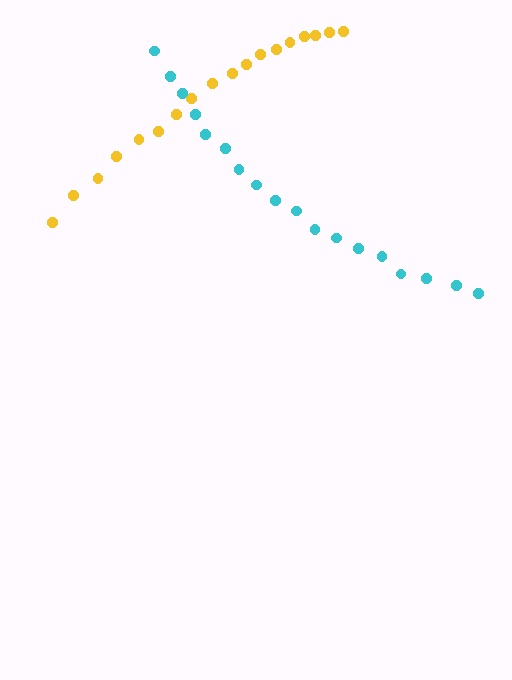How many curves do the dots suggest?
There are 2 distinct paths.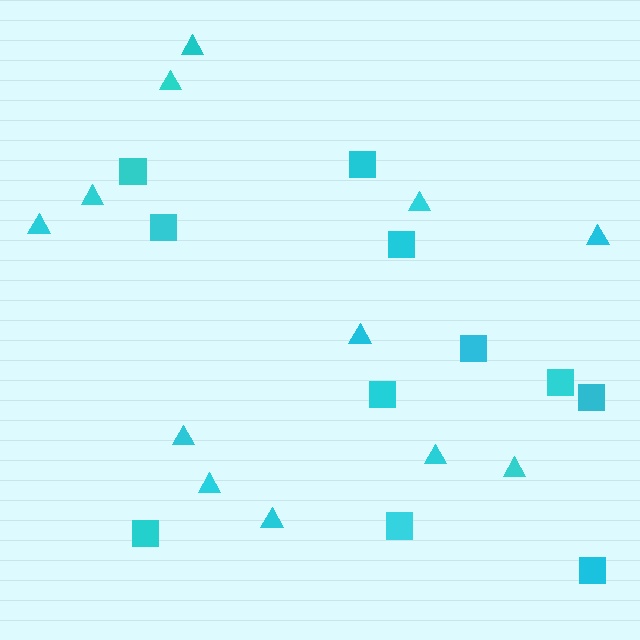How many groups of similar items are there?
There are 2 groups: one group of squares (11) and one group of triangles (12).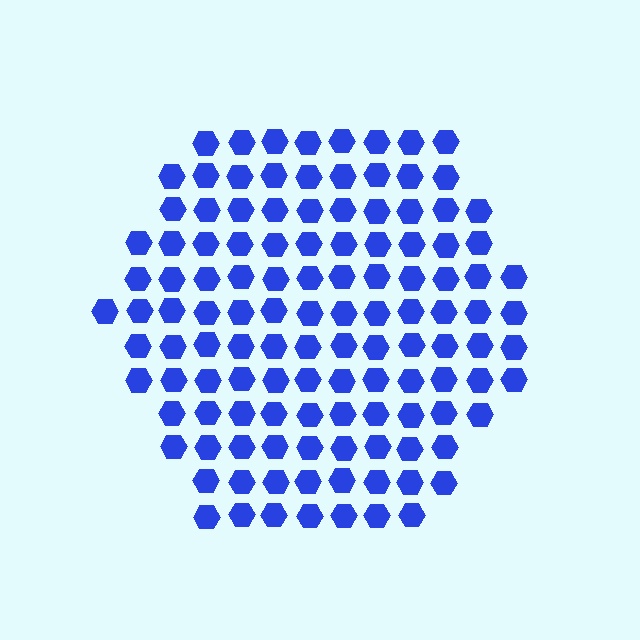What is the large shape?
The large shape is a hexagon.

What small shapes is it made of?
It is made of small hexagons.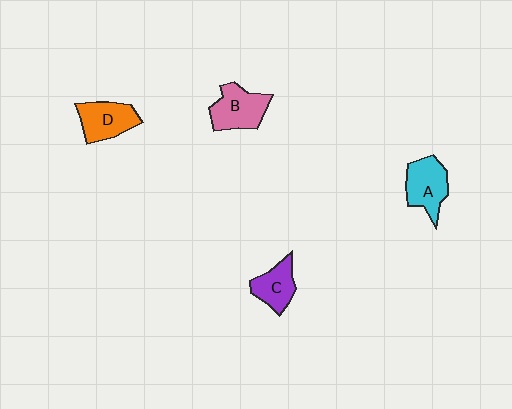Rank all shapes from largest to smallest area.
From largest to smallest: B (pink), A (cyan), D (orange), C (purple).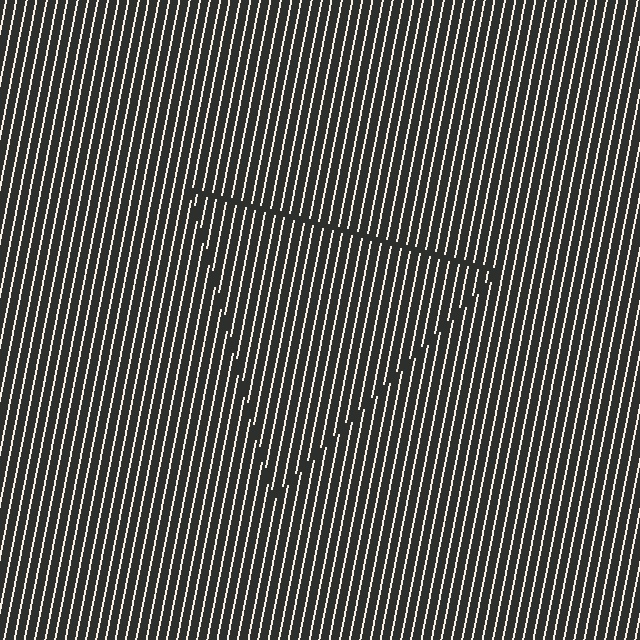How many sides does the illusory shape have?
3 sides — the line-ends trace a triangle.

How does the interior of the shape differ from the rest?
The interior of the shape contains the same grating, shifted by half a period — the contour is defined by the phase discontinuity where line-ends from the inner and outer gratings abut.